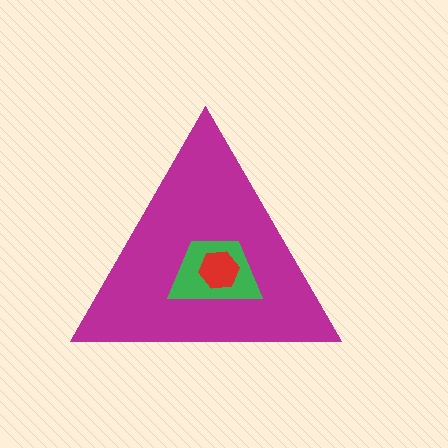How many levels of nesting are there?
3.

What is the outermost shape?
The magenta triangle.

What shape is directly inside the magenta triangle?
The green trapezoid.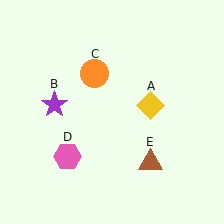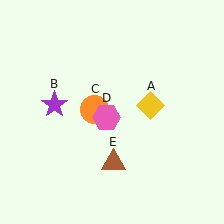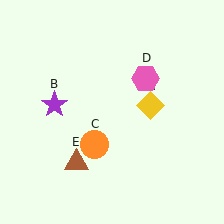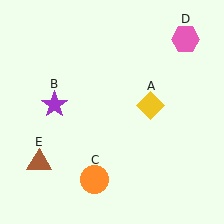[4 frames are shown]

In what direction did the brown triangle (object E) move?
The brown triangle (object E) moved left.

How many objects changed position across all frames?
3 objects changed position: orange circle (object C), pink hexagon (object D), brown triangle (object E).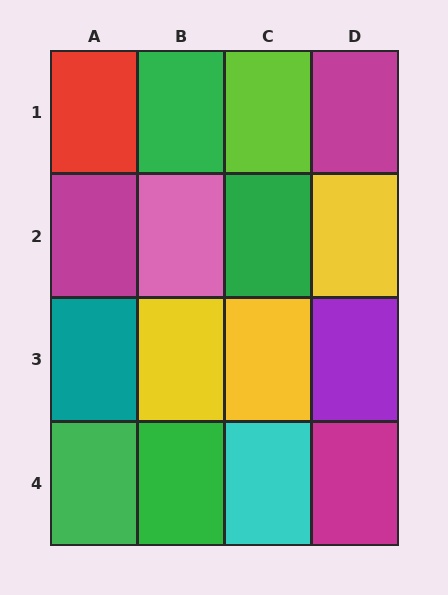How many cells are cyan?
1 cell is cyan.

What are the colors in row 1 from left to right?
Red, green, lime, magenta.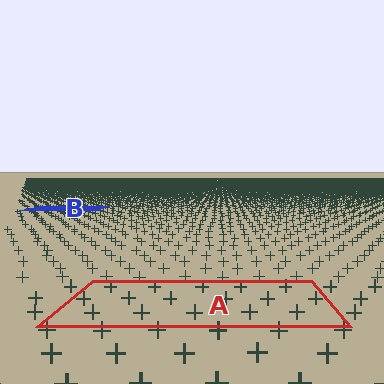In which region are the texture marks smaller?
The texture marks are smaller in region B, because it is farther away.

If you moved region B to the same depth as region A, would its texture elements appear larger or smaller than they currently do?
They would appear larger. At a closer depth, the same texture elements are projected at a bigger on-screen size.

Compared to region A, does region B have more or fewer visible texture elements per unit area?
Region B has more texture elements per unit area — they are packed more densely because it is farther away.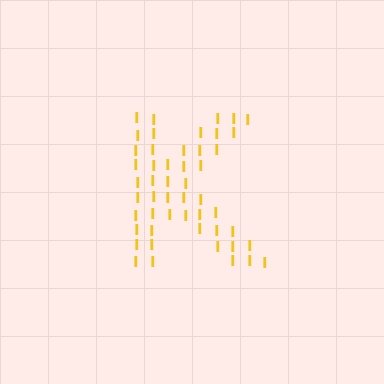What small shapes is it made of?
It is made of small letter I's.